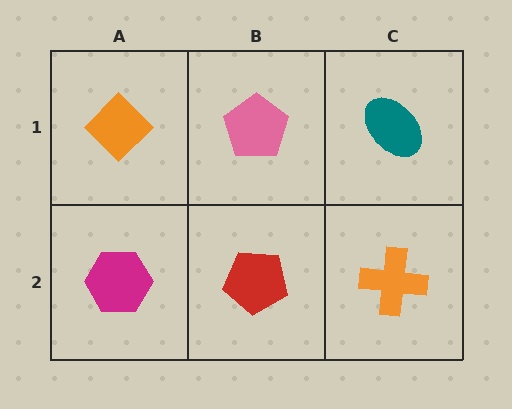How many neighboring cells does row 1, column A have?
2.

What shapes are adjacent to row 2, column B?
A pink pentagon (row 1, column B), a magenta hexagon (row 2, column A), an orange cross (row 2, column C).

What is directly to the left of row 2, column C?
A red pentagon.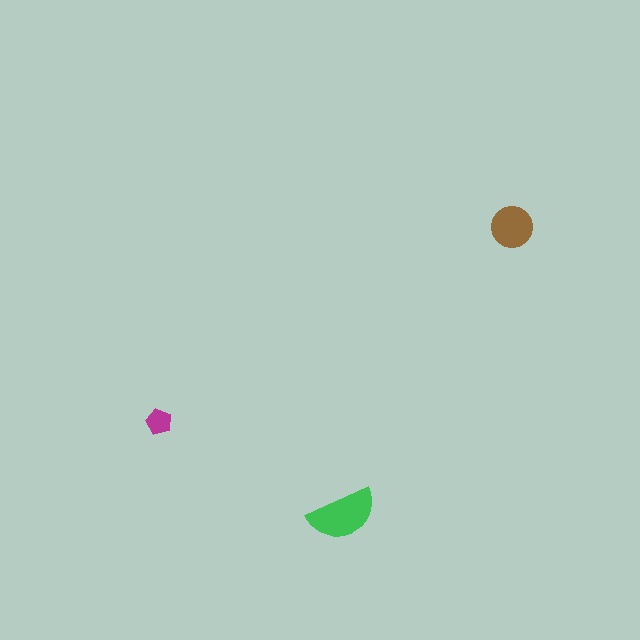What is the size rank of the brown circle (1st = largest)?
2nd.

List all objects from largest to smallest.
The green semicircle, the brown circle, the magenta pentagon.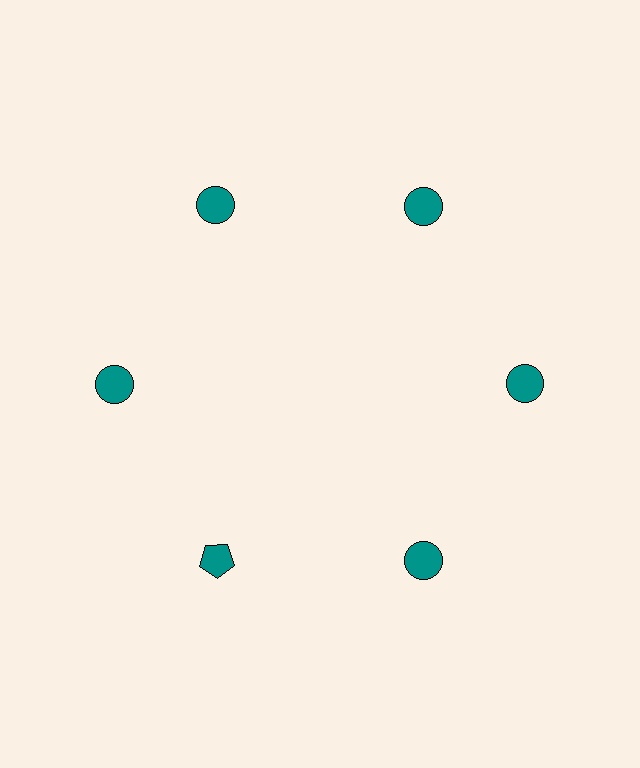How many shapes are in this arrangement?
There are 6 shapes arranged in a ring pattern.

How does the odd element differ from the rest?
It has a different shape: pentagon instead of circle.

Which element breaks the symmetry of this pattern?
The teal pentagon at roughly the 7 o'clock position breaks the symmetry. All other shapes are teal circles.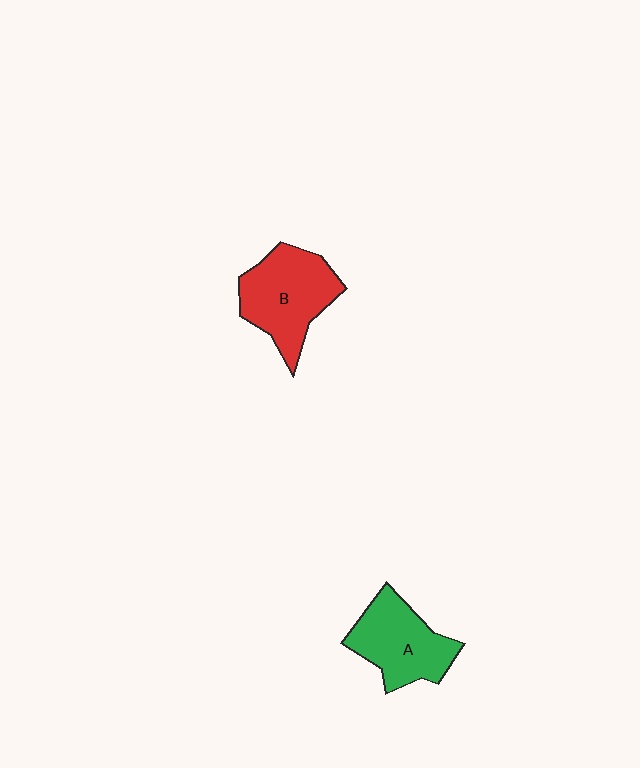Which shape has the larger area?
Shape B (red).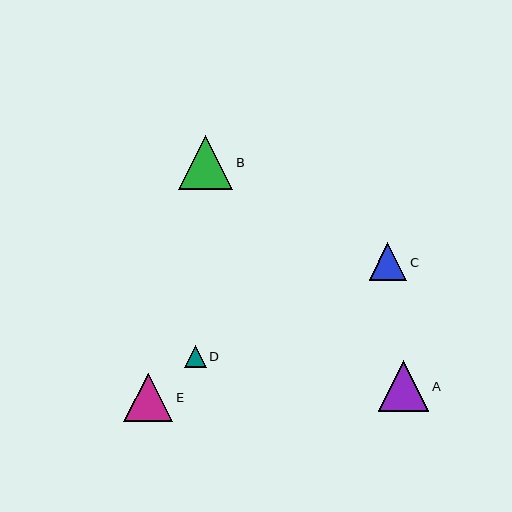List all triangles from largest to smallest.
From largest to smallest: B, A, E, C, D.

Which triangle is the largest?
Triangle B is the largest with a size of approximately 55 pixels.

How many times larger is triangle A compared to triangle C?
Triangle A is approximately 1.3 times the size of triangle C.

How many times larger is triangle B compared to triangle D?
Triangle B is approximately 2.5 times the size of triangle D.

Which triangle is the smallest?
Triangle D is the smallest with a size of approximately 22 pixels.